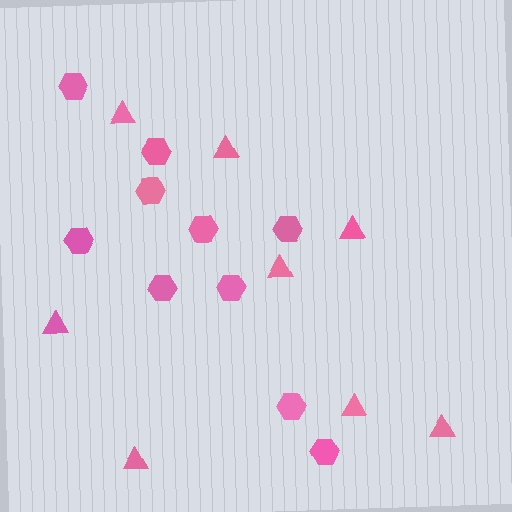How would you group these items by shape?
There are 2 groups: one group of hexagons (10) and one group of triangles (8).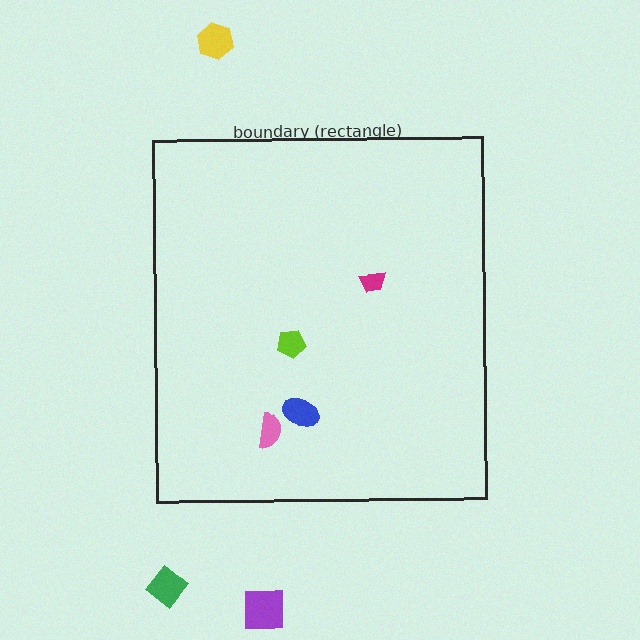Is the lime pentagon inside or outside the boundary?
Inside.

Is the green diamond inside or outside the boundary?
Outside.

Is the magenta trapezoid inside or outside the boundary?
Inside.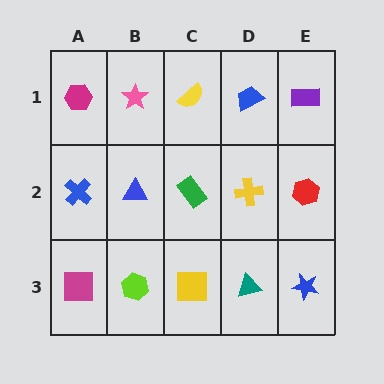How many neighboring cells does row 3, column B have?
3.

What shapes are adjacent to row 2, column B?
A pink star (row 1, column B), a lime hexagon (row 3, column B), a blue cross (row 2, column A), a green rectangle (row 2, column C).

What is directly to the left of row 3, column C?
A lime hexagon.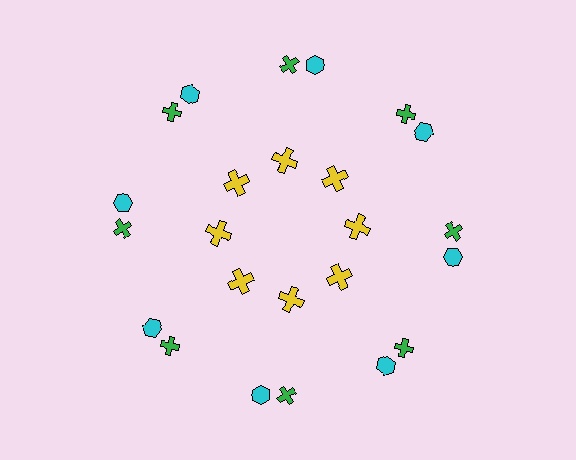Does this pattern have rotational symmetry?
Yes, this pattern has 8-fold rotational symmetry. It looks the same after rotating 45 degrees around the center.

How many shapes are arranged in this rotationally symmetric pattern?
There are 24 shapes, arranged in 8 groups of 3.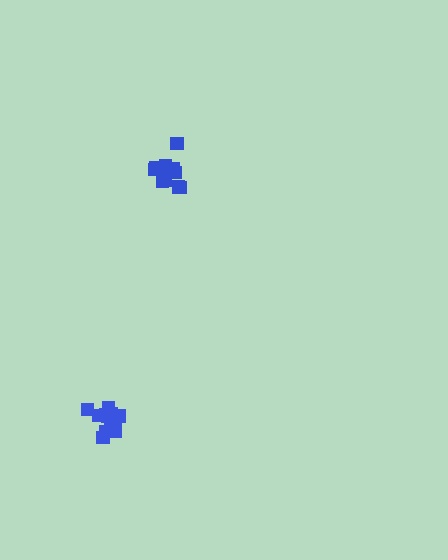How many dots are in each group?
Group 1: 11 dots, Group 2: 13 dots (24 total).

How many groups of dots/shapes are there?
There are 2 groups.